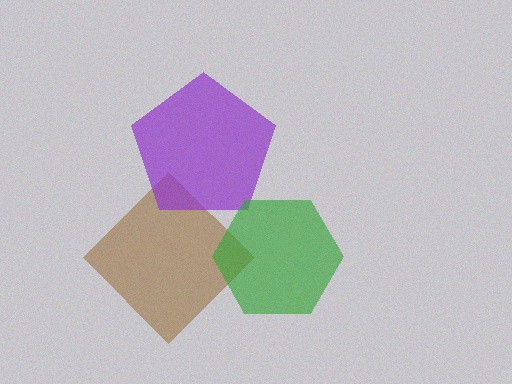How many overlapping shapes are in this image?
There are 3 overlapping shapes in the image.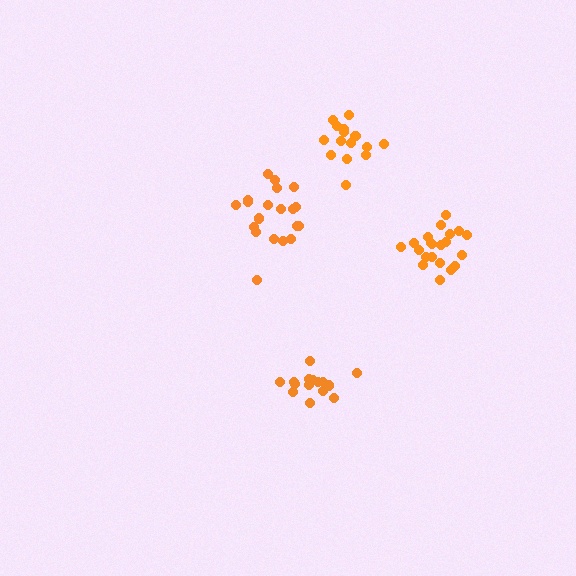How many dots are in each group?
Group 1: 21 dots, Group 2: 21 dots, Group 3: 15 dots, Group 4: 15 dots (72 total).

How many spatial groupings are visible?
There are 4 spatial groupings.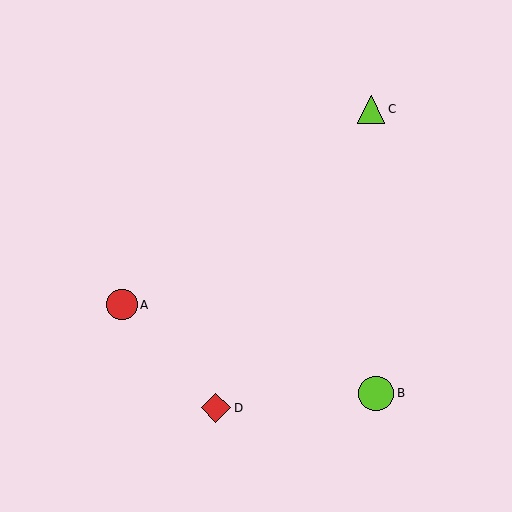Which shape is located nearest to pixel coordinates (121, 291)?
The red circle (labeled A) at (122, 305) is nearest to that location.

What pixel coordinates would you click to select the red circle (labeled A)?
Click at (122, 305) to select the red circle A.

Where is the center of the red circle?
The center of the red circle is at (122, 305).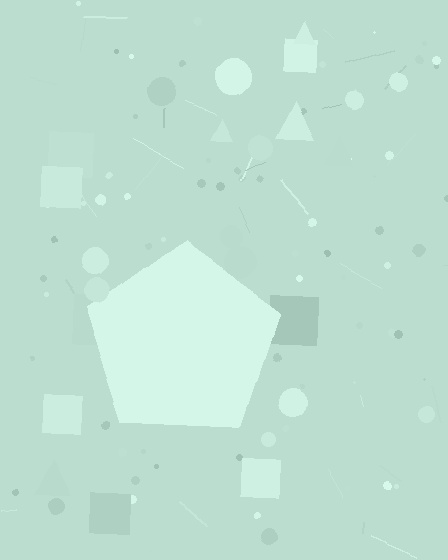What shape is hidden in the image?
A pentagon is hidden in the image.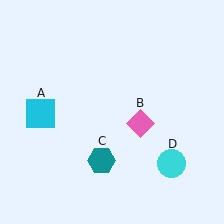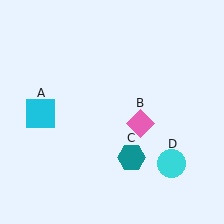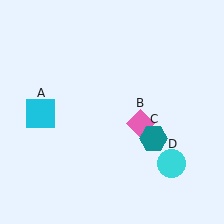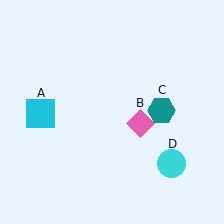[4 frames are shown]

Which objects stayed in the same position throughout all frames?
Cyan square (object A) and pink diamond (object B) and cyan circle (object D) remained stationary.